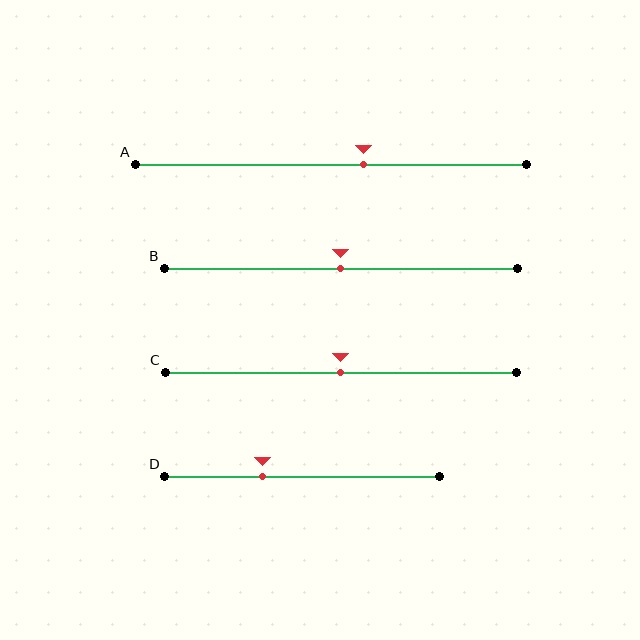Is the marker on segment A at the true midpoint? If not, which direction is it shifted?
No, the marker on segment A is shifted to the right by about 8% of the segment length.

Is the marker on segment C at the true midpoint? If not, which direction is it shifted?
Yes, the marker on segment C is at the true midpoint.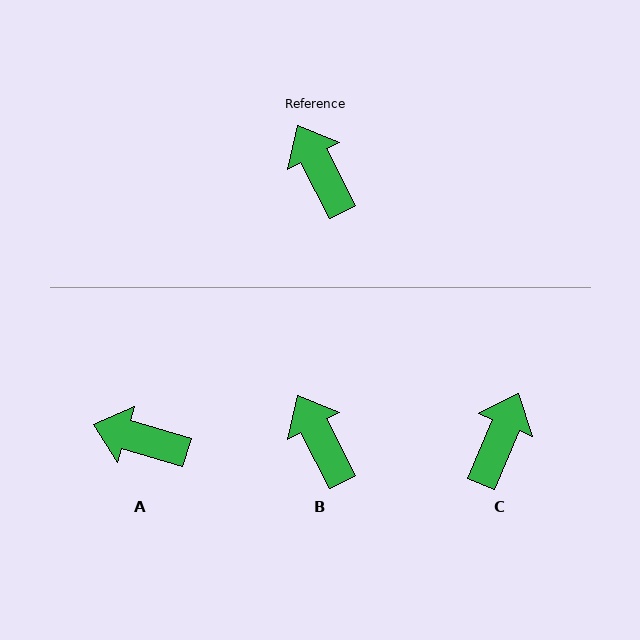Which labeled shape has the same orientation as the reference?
B.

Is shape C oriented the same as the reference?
No, it is off by about 50 degrees.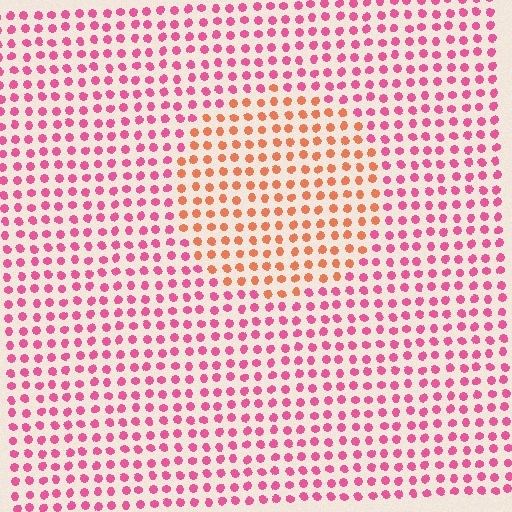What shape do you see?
I see a circle.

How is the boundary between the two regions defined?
The boundary is defined purely by a slight shift in hue (about 43 degrees). Spacing, size, and orientation are identical on both sides.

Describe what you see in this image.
The image is filled with small pink elements in a uniform arrangement. A circle-shaped region is visible where the elements are tinted to a slightly different hue, forming a subtle color boundary.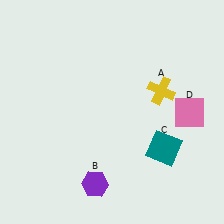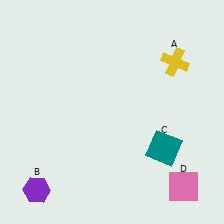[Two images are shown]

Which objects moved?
The objects that moved are: the yellow cross (A), the purple hexagon (B), the pink square (D).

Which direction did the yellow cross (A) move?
The yellow cross (A) moved up.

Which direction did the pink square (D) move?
The pink square (D) moved down.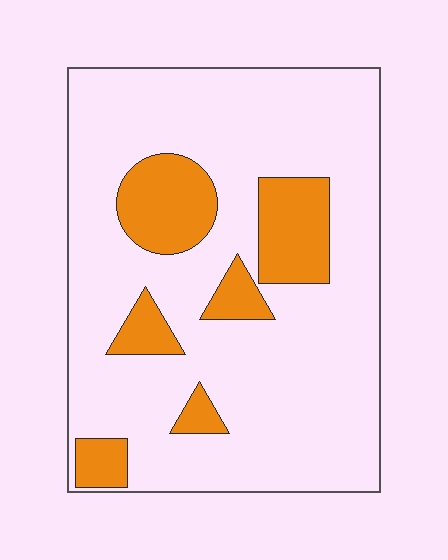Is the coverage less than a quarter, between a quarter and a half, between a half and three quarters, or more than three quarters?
Less than a quarter.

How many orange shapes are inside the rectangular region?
6.